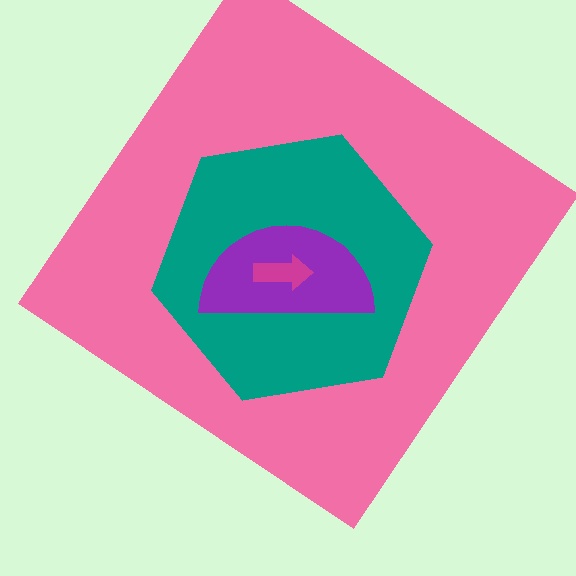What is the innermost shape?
The magenta arrow.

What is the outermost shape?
The pink diamond.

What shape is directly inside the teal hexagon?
The purple semicircle.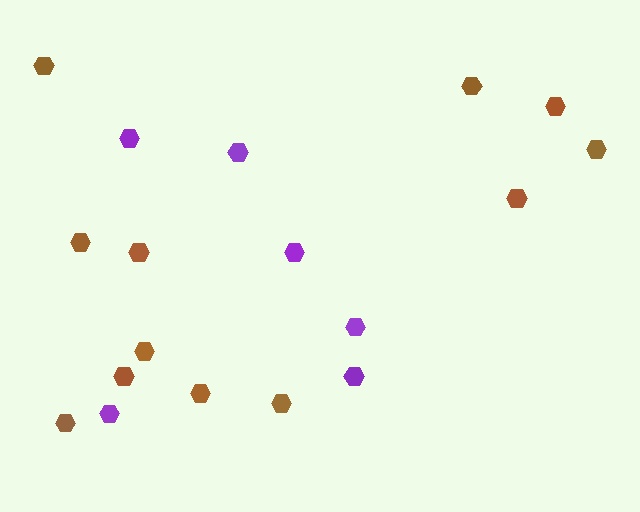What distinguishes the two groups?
There are 2 groups: one group of brown hexagons (12) and one group of purple hexagons (6).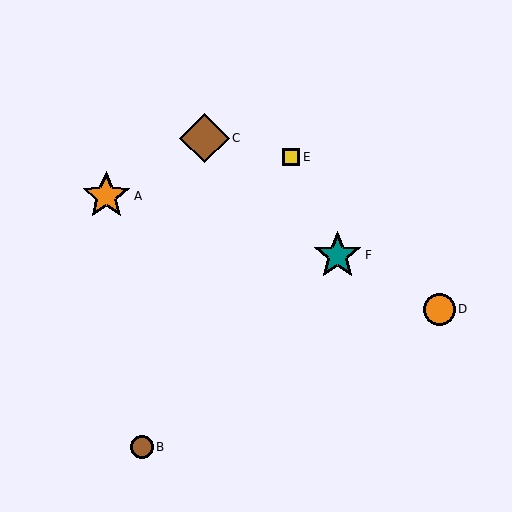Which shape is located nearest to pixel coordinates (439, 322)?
The orange circle (labeled D) at (439, 309) is nearest to that location.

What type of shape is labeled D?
Shape D is an orange circle.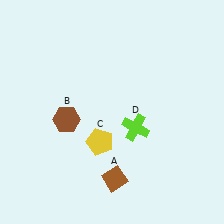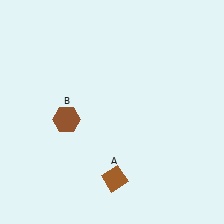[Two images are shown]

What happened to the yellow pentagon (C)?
The yellow pentagon (C) was removed in Image 2. It was in the bottom-left area of Image 1.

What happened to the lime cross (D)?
The lime cross (D) was removed in Image 2. It was in the bottom-right area of Image 1.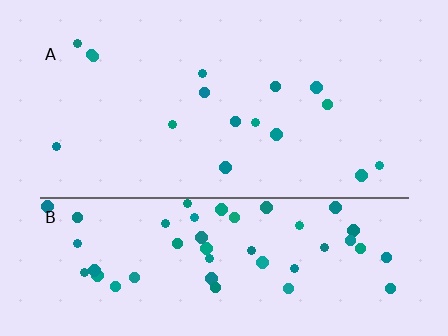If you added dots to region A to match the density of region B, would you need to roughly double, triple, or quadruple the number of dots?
Approximately triple.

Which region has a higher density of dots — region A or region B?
B (the bottom).